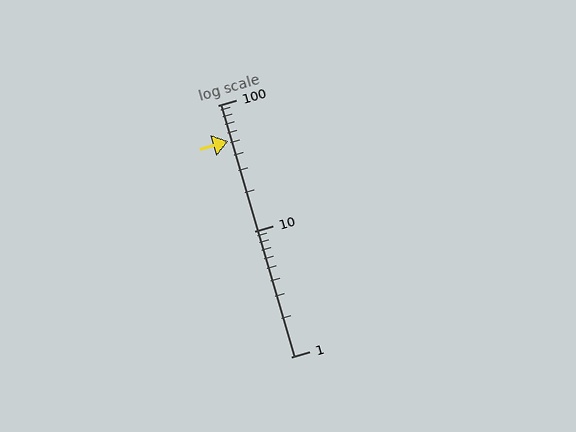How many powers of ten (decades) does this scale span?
The scale spans 2 decades, from 1 to 100.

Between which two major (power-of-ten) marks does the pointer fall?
The pointer is between 10 and 100.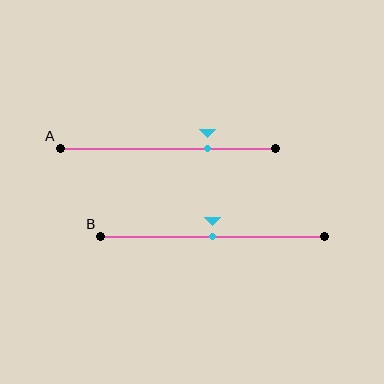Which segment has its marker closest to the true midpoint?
Segment B has its marker closest to the true midpoint.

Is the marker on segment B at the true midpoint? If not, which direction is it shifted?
Yes, the marker on segment B is at the true midpoint.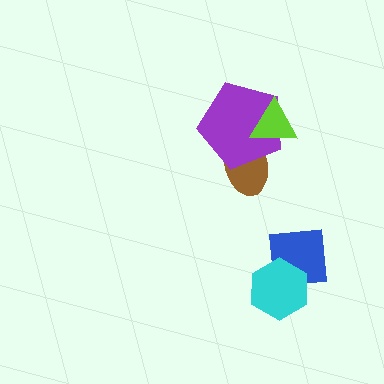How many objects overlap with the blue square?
1 object overlaps with the blue square.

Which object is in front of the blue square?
The cyan hexagon is in front of the blue square.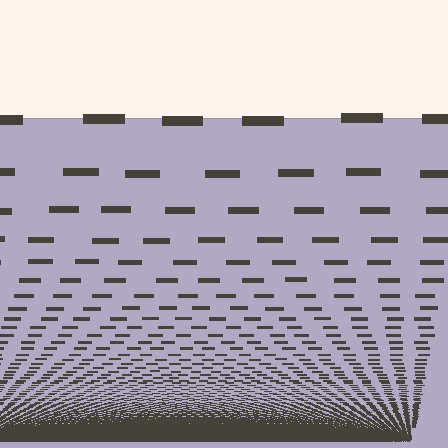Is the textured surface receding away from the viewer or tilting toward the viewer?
The surface appears to tilt toward the viewer. Texture elements get larger and sparser toward the top.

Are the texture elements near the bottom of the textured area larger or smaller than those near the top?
Smaller. The gradient is inverted — elements near the bottom are smaller and denser.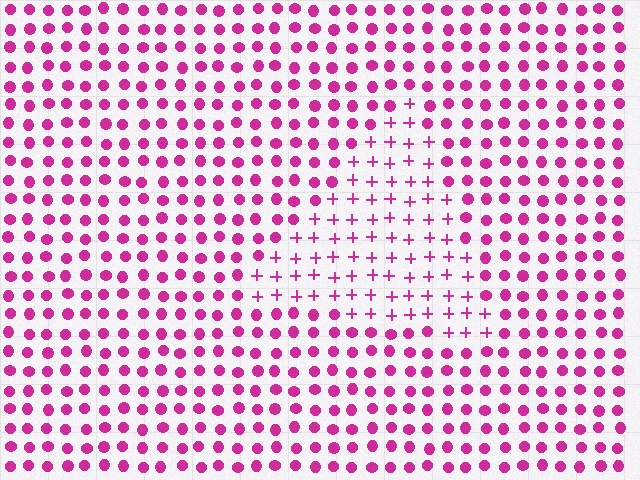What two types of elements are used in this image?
The image uses plus signs inside the triangle region and circles outside it.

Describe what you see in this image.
The image is filled with small magenta elements arranged in a uniform grid. A triangle-shaped region contains plus signs, while the surrounding area contains circles. The boundary is defined purely by the change in element shape.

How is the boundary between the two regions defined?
The boundary is defined by a change in element shape: plus signs inside vs. circles outside. All elements share the same color and spacing.